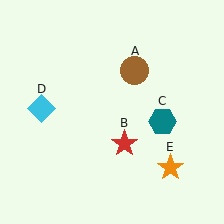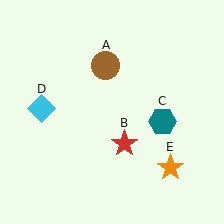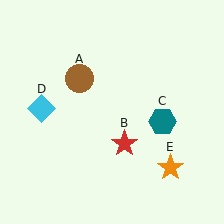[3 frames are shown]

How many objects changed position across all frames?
1 object changed position: brown circle (object A).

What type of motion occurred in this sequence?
The brown circle (object A) rotated counterclockwise around the center of the scene.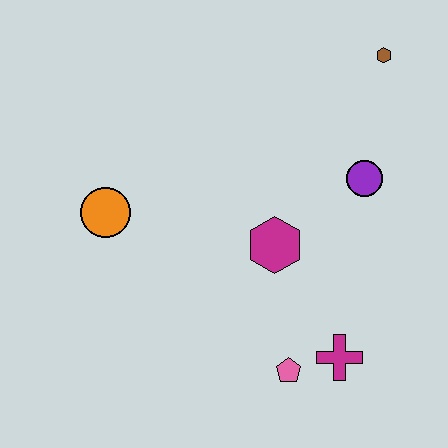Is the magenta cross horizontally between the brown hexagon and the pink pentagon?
Yes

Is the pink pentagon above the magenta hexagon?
No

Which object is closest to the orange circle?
The magenta hexagon is closest to the orange circle.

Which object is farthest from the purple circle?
The orange circle is farthest from the purple circle.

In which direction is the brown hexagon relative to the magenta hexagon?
The brown hexagon is above the magenta hexagon.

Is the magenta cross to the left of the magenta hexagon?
No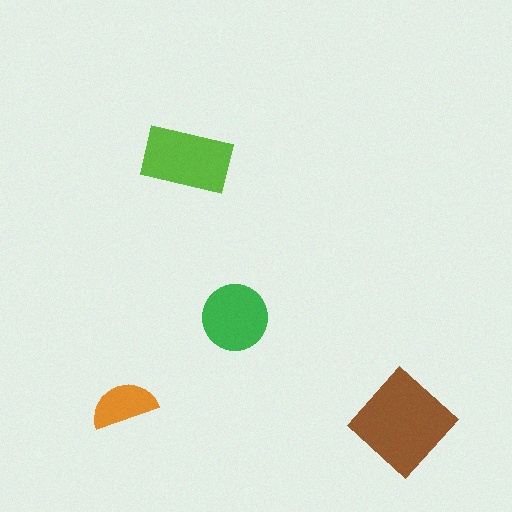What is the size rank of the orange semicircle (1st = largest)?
4th.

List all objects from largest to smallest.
The brown diamond, the lime rectangle, the green circle, the orange semicircle.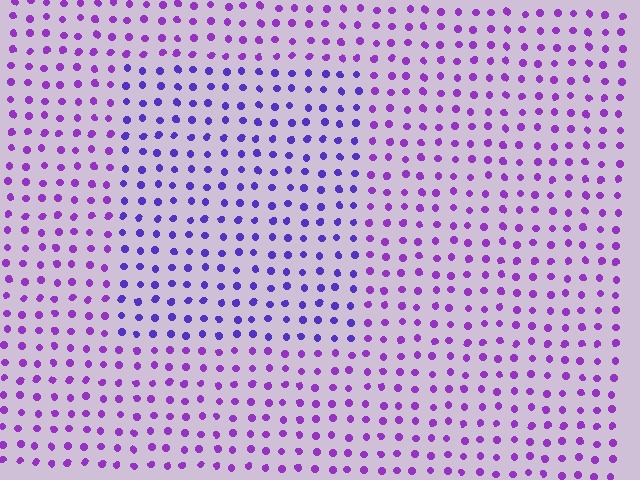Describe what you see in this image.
The image is filled with small purple elements in a uniform arrangement. A rectangle-shaped region is visible where the elements are tinted to a slightly different hue, forming a subtle color boundary.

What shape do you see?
I see a rectangle.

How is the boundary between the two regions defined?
The boundary is defined purely by a slight shift in hue (about 28 degrees). Spacing, size, and orientation are identical on both sides.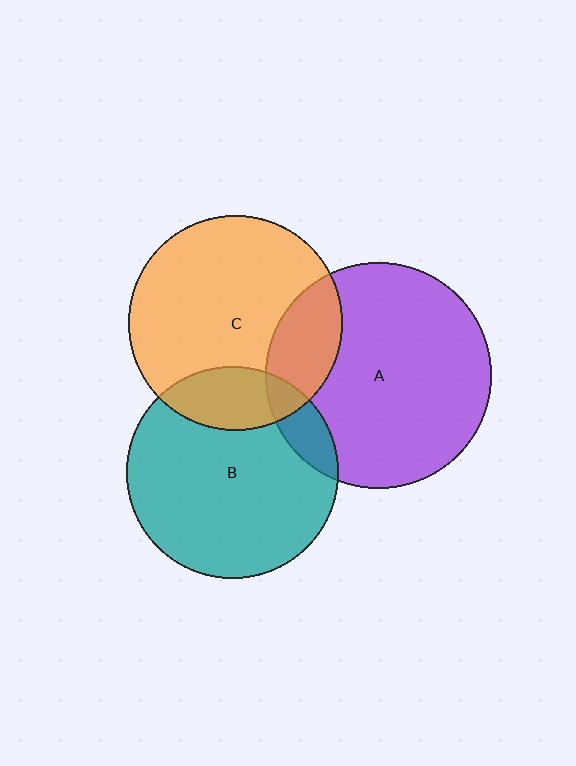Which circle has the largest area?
Circle A (purple).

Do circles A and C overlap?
Yes.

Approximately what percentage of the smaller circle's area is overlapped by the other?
Approximately 20%.